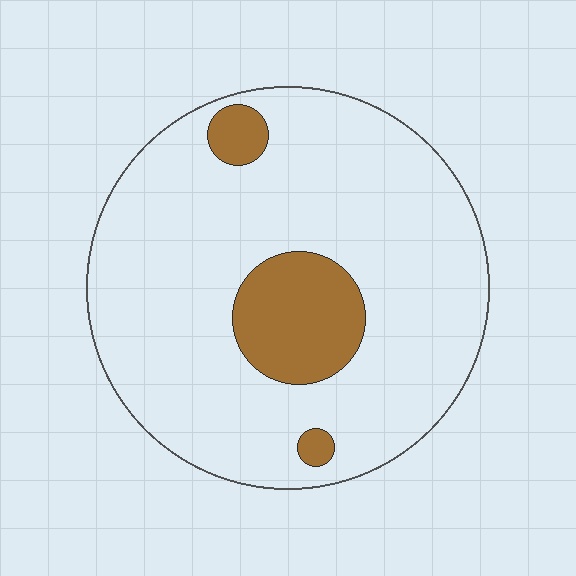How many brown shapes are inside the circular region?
3.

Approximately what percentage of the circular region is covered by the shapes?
Approximately 15%.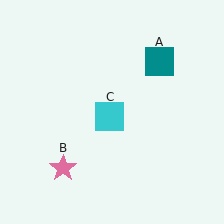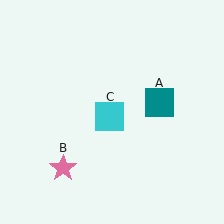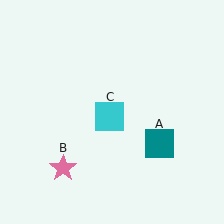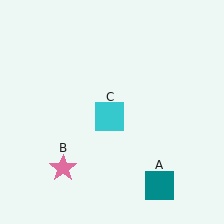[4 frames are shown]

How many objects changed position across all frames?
1 object changed position: teal square (object A).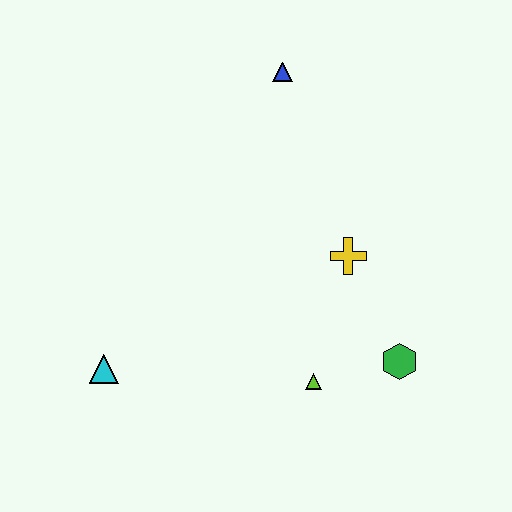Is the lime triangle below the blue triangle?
Yes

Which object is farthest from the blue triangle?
The cyan triangle is farthest from the blue triangle.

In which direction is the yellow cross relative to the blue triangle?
The yellow cross is below the blue triangle.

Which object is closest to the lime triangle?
The green hexagon is closest to the lime triangle.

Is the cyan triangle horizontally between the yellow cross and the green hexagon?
No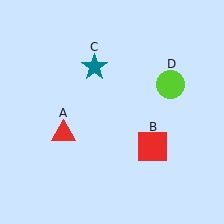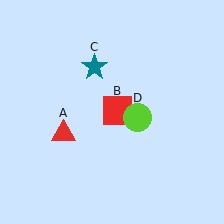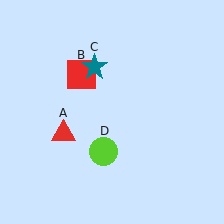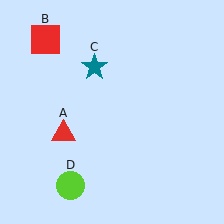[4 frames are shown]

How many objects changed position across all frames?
2 objects changed position: red square (object B), lime circle (object D).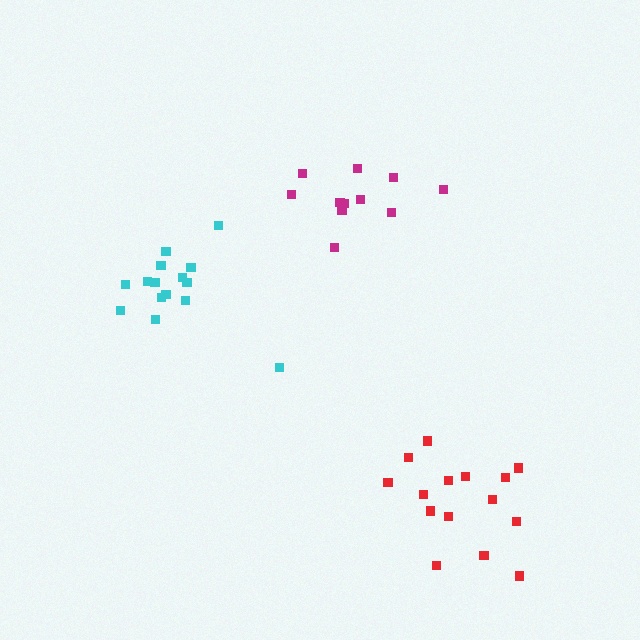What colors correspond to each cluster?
The clusters are colored: cyan, magenta, red.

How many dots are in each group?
Group 1: 15 dots, Group 2: 11 dots, Group 3: 15 dots (41 total).